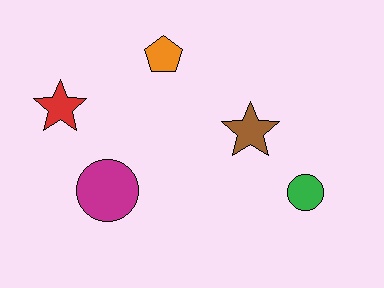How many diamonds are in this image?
There are no diamonds.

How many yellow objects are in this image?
There are no yellow objects.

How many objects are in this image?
There are 5 objects.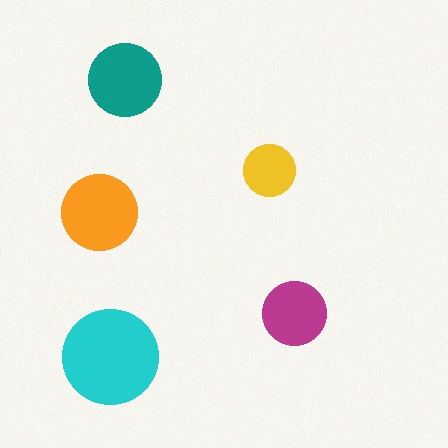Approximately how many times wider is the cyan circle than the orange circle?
About 1.5 times wider.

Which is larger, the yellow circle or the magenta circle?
The magenta one.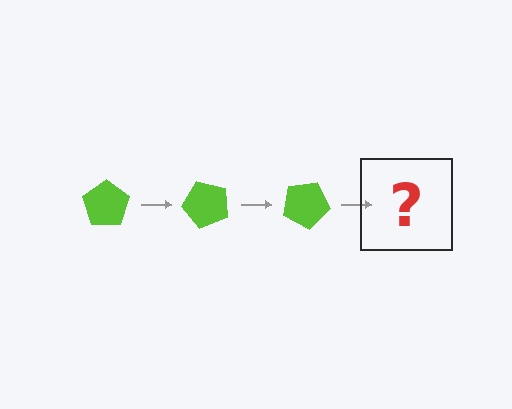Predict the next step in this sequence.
The next step is a lime pentagon rotated 150 degrees.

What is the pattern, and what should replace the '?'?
The pattern is that the pentagon rotates 50 degrees each step. The '?' should be a lime pentagon rotated 150 degrees.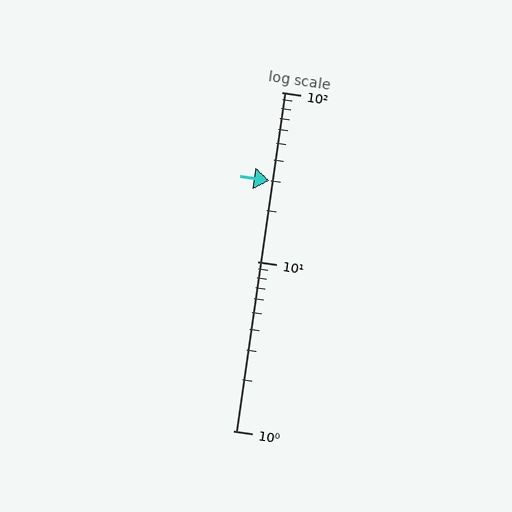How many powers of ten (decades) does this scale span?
The scale spans 2 decades, from 1 to 100.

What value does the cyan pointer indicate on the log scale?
The pointer indicates approximately 30.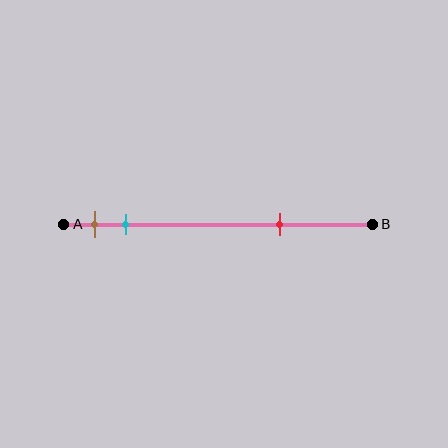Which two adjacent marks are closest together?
The brown and cyan marks are the closest adjacent pair.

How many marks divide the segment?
There are 3 marks dividing the segment.